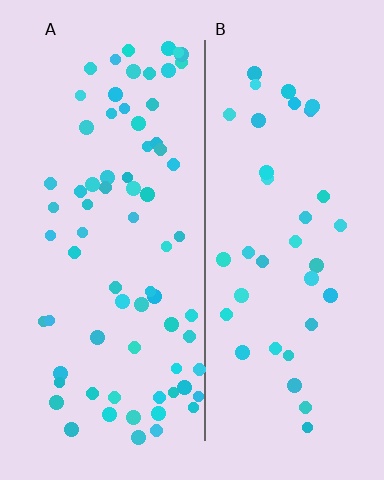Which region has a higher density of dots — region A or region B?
A (the left).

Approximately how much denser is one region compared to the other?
Approximately 1.9× — region A over region B.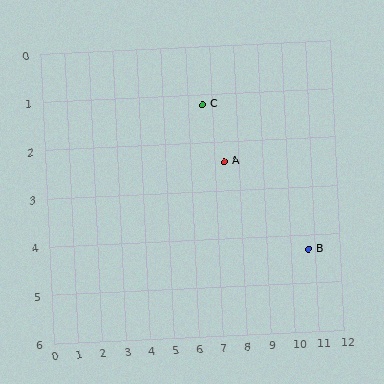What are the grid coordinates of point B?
Point B is at approximately (10.7, 4.3).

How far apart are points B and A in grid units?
Points B and A are about 3.8 grid units apart.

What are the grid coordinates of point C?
Point C is at approximately (6.6, 1.2).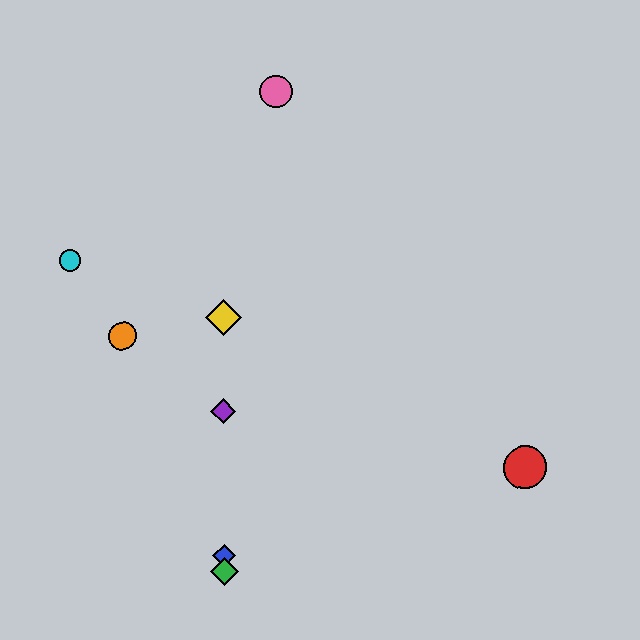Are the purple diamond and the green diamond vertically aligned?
Yes, both are at x≈224.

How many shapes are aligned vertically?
4 shapes (the blue diamond, the green diamond, the yellow diamond, the purple diamond) are aligned vertically.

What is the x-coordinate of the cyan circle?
The cyan circle is at x≈70.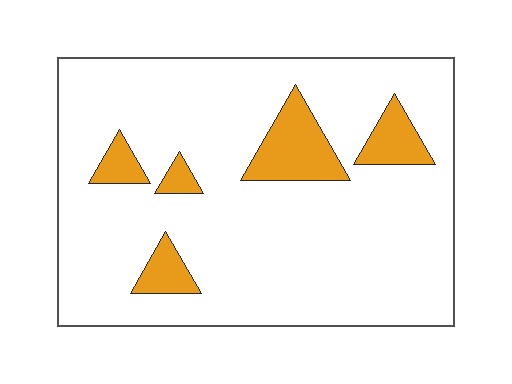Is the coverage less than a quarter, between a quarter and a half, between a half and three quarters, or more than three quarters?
Less than a quarter.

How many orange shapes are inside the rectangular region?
5.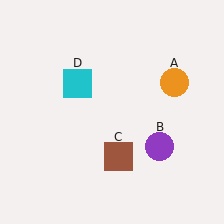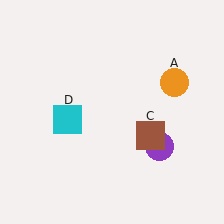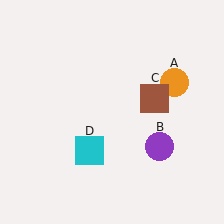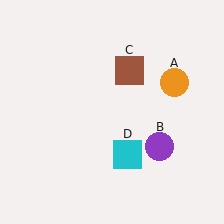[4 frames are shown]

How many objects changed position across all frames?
2 objects changed position: brown square (object C), cyan square (object D).